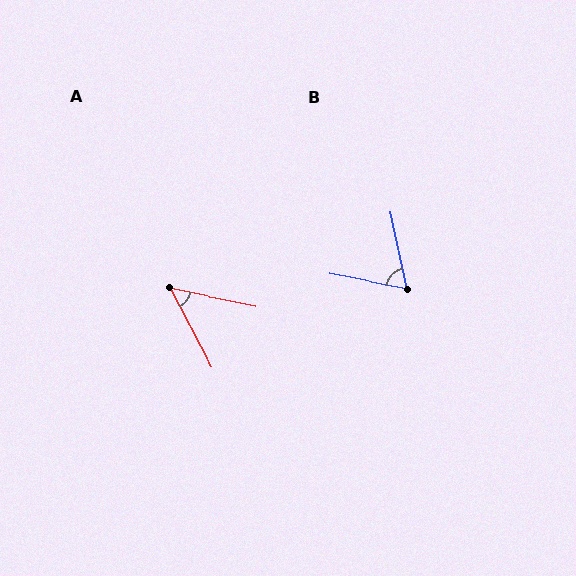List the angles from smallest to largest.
A (50°), B (68°).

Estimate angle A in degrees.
Approximately 50 degrees.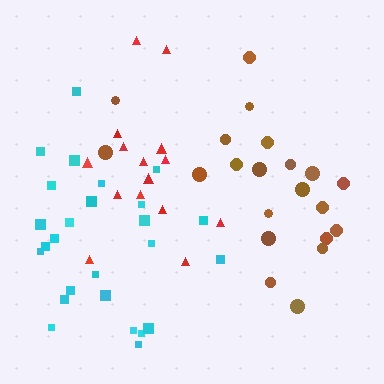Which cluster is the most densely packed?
Cyan.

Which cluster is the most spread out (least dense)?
Red.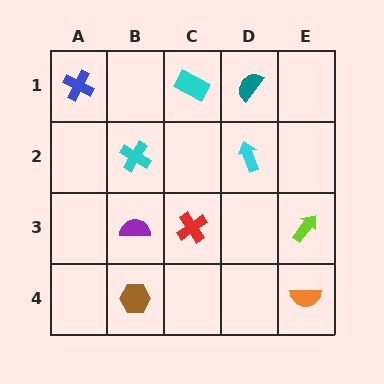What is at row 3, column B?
A purple semicircle.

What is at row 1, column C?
A cyan rectangle.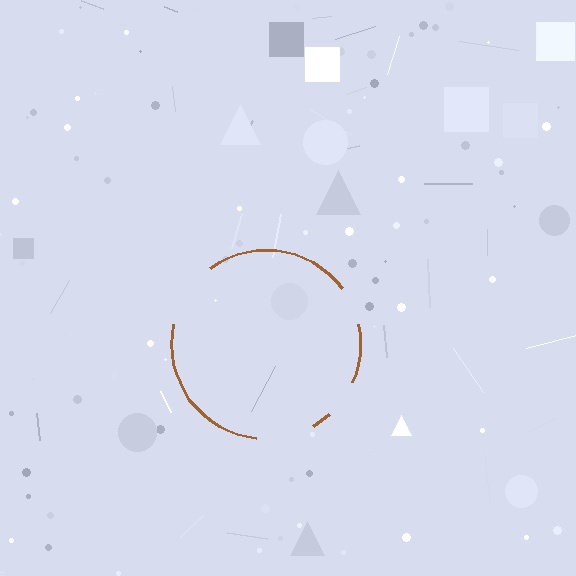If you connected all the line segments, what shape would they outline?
They would outline a circle.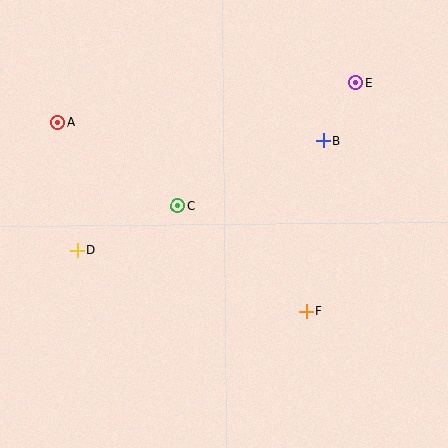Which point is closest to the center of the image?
Point C at (177, 206) is closest to the center.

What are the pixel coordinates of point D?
Point D is at (78, 251).